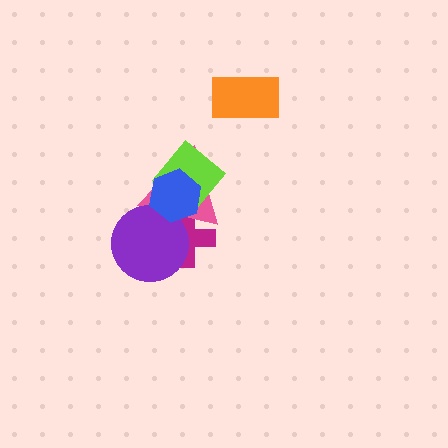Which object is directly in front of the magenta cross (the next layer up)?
The pink triangle is directly in front of the magenta cross.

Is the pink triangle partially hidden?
Yes, it is partially covered by another shape.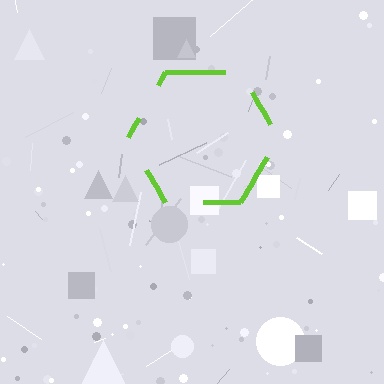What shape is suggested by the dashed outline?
The dashed outline suggests a hexagon.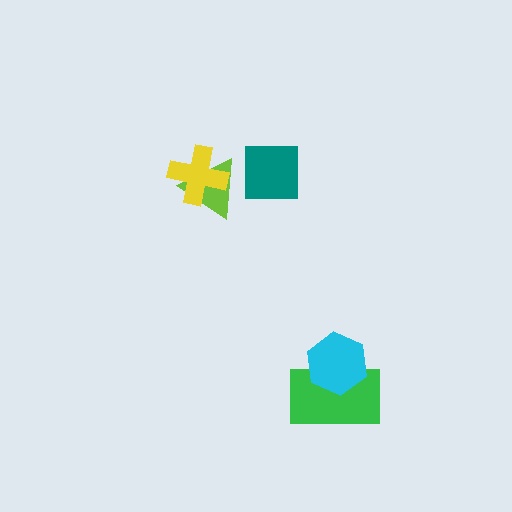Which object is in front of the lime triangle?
The yellow cross is in front of the lime triangle.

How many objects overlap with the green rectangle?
1 object overlaps with the green rectangle.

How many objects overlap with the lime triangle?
1 object overlaps with the lime triangle.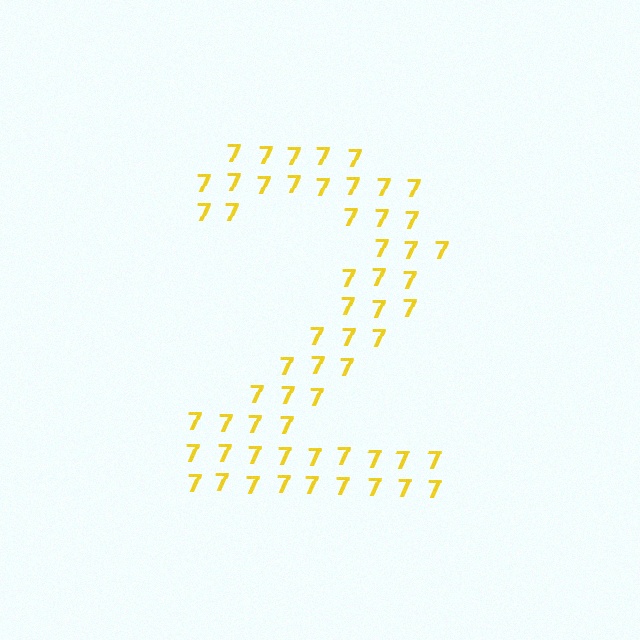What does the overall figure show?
The overall figure shows the digit 2.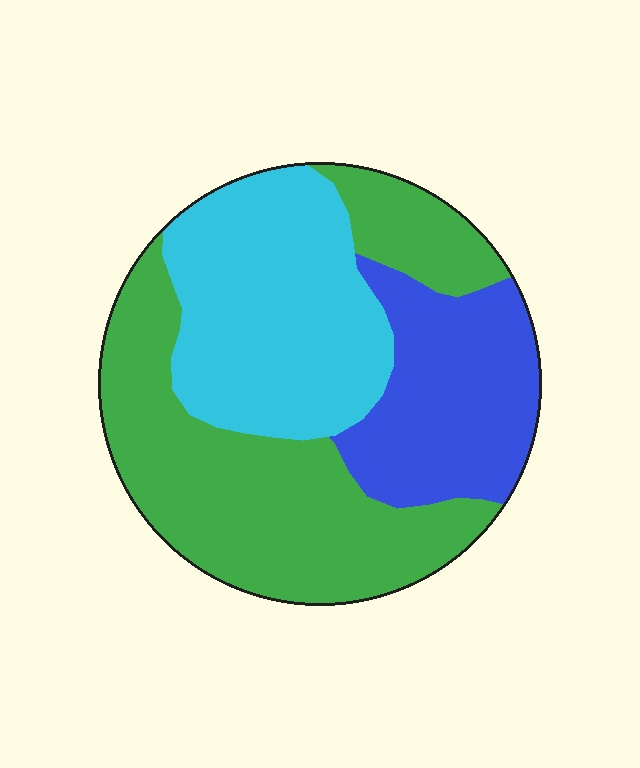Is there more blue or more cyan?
Cyan.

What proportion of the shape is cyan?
Cyan covers around 30% of the shape.